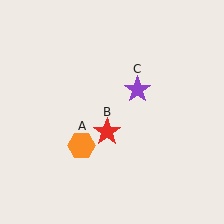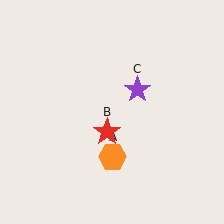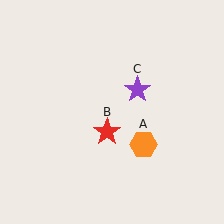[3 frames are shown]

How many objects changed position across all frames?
1 object changed position: orange hexagon (object A).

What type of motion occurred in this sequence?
The orange hexagon (object A) rotated counterclockwise around the center of the scene.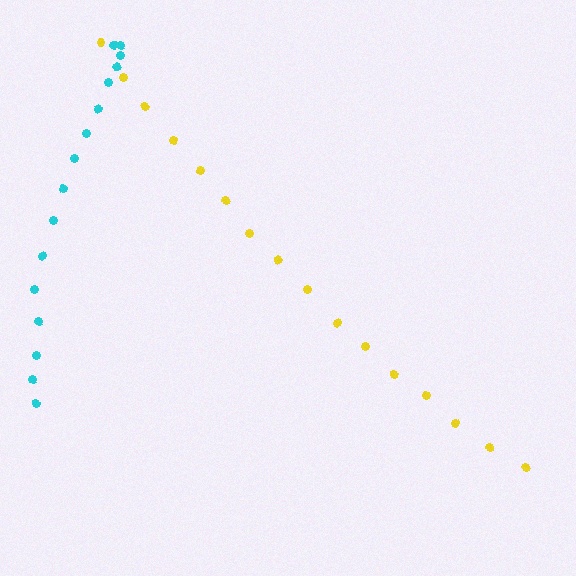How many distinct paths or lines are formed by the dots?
There are 2 distinct paths.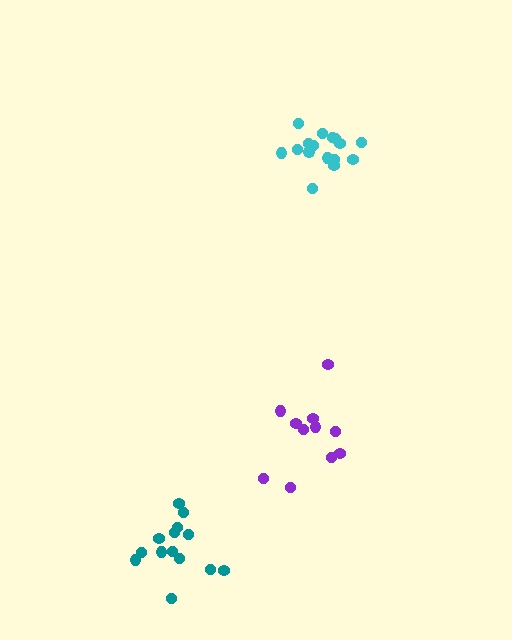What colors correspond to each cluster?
The clusters are colored: purple, cyan, teal.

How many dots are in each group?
Group 1: 12 dots, Group 2: 16 dots, Group 3: 14 dots (42 total).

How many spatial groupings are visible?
There are 3 spatial groupings.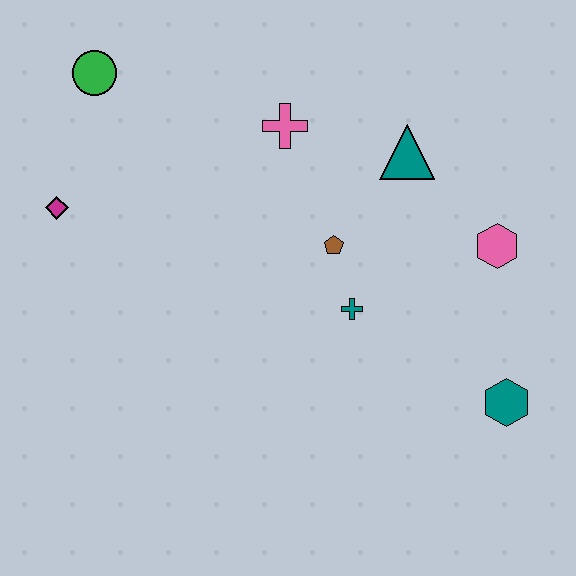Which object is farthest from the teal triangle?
The magenta diamond is farthest from the teal triangle.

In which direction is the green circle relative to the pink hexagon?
The green circle is to the left of the pink hexagon.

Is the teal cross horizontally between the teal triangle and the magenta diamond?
Yes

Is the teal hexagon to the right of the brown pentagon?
Yes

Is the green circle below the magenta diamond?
No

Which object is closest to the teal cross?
The brown pentagon is closest to the teal cross.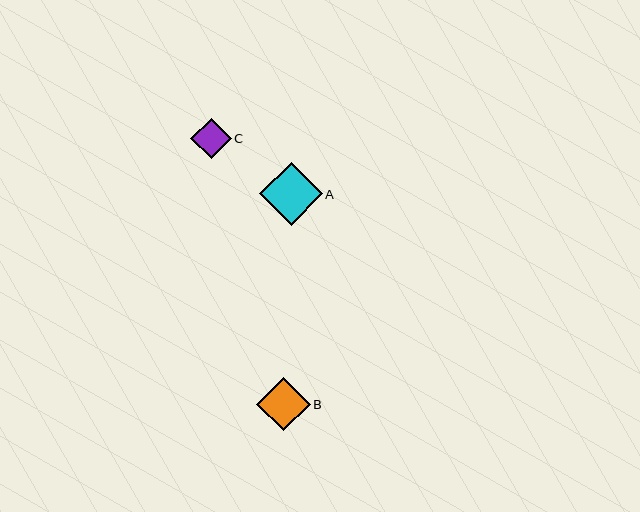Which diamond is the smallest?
Diamond C is the smallest with a size of approximately 41 pixels.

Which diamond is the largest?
Diamond A is the largest with a size of approximately 63 pixels.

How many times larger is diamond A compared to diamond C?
Diamond A is approximately 1.5 times the size of diamond C.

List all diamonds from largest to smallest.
From largest to smallest: A, B, C.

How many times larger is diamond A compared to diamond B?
Diamond A is approximately 1.2 times the size of diamond B.